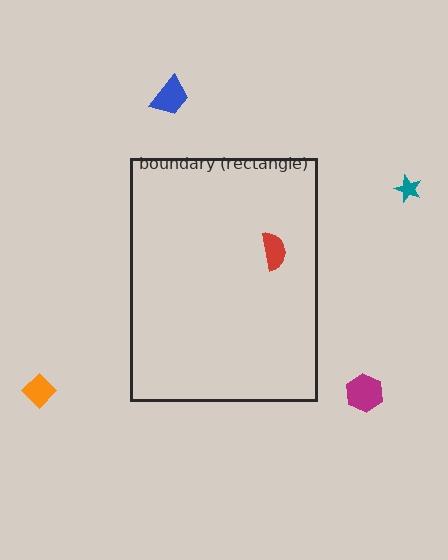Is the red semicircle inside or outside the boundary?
Inside.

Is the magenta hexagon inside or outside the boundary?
Outside.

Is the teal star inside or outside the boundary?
Outside.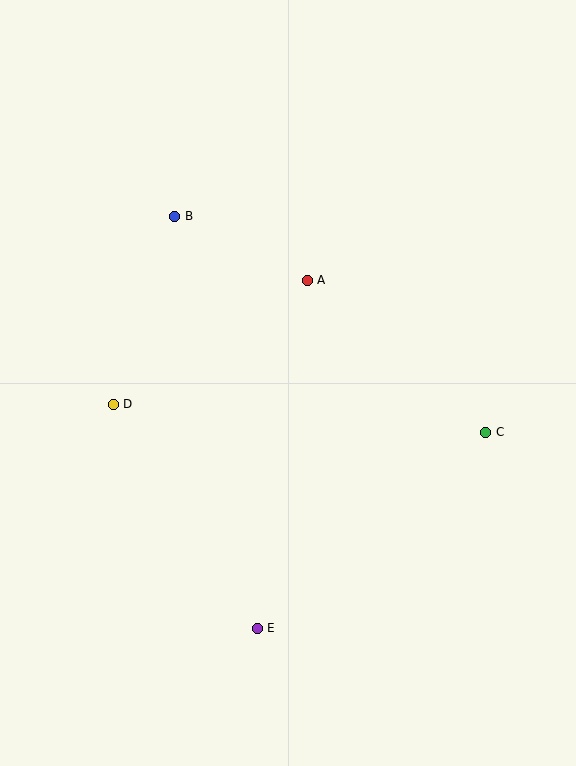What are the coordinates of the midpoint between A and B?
The midpoint between A and B is at (241, 248).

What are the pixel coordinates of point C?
Point C is at (486, 432).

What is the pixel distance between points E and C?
The distance between E and C is 301 pixels.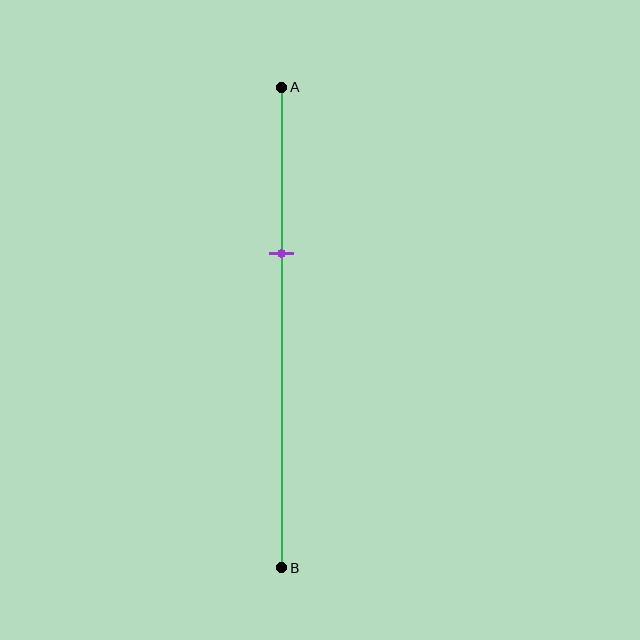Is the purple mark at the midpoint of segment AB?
No, the mark is at about 35% from A, not at the 50% midpoint.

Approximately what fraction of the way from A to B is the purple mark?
The purple mark is approximately 35% of the way from A to B.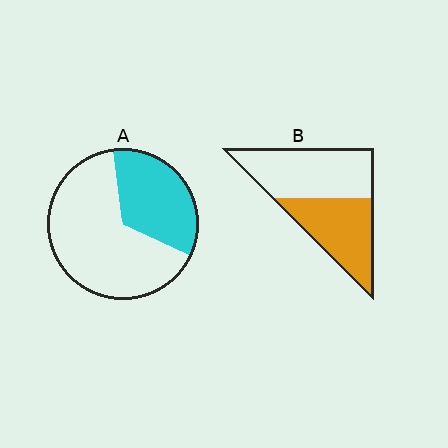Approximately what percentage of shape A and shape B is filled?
A is approximately 35% and B is approximately 45%.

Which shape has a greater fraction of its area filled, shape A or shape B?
Shape B.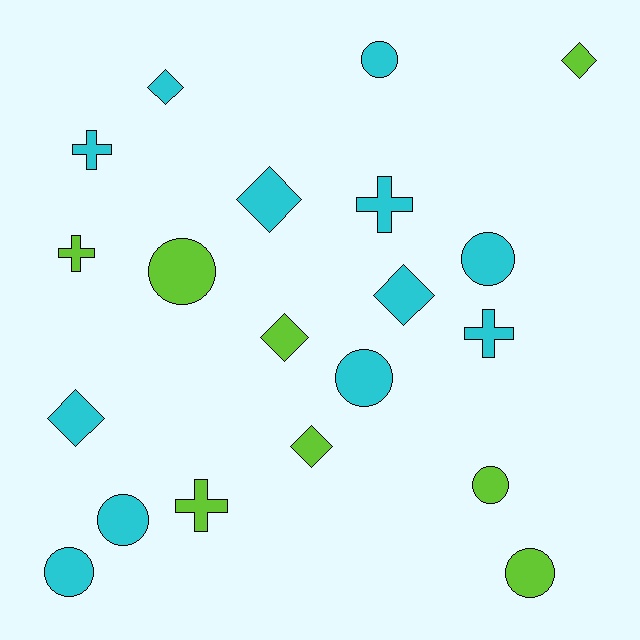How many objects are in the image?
There are 20 objects.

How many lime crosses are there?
There are 2 lime crosses.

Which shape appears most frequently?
Circle, with 8 objects.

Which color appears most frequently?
Cyan, with 12 objects.